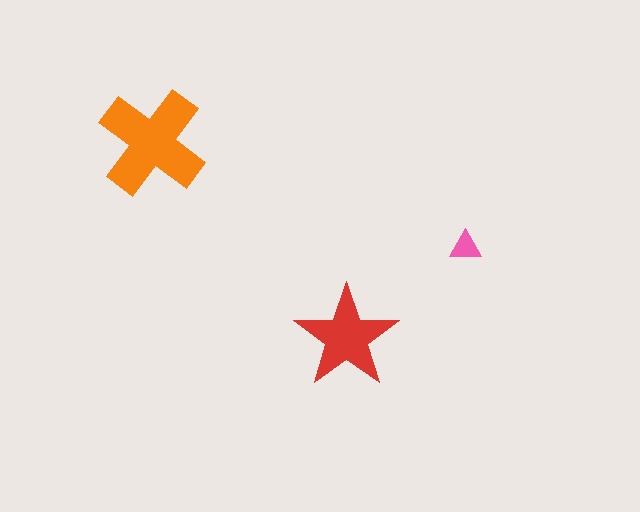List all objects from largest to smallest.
The orange cross, the red star, the pink triangle.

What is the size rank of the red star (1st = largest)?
2nd.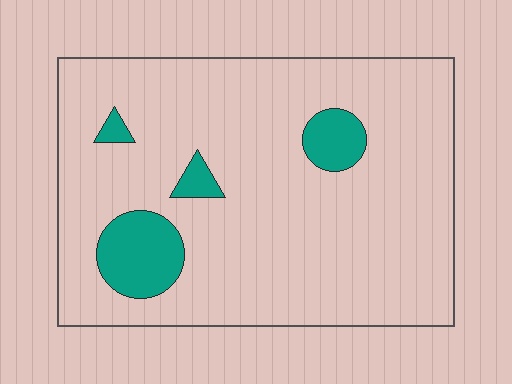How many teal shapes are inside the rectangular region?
4.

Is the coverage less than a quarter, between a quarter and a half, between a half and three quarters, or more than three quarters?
Less than a quarter.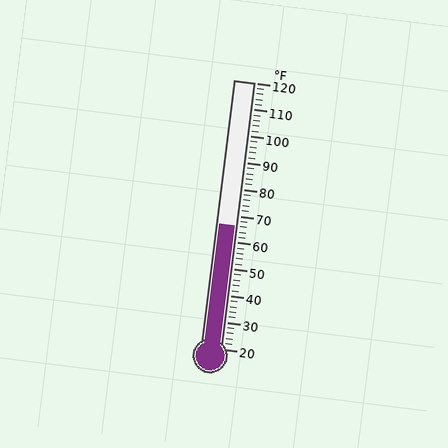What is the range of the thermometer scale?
The thermometer scale ranges from 20°F to 120°F.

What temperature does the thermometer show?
The thermometer shows approximately 66°F.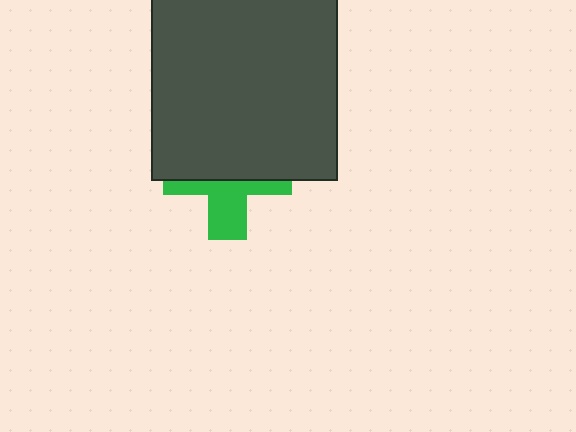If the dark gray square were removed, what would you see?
You would see the complete green cross.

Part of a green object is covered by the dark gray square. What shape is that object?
It is a cross.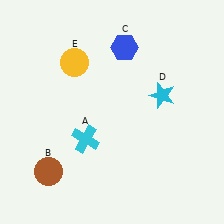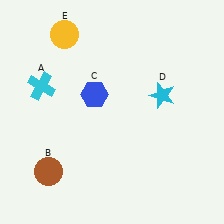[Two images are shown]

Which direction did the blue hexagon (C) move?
The blue hexagon (C) moved down.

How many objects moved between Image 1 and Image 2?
3 objects moved between the two images.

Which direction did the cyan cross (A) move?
The cyan cross (A) moved up.